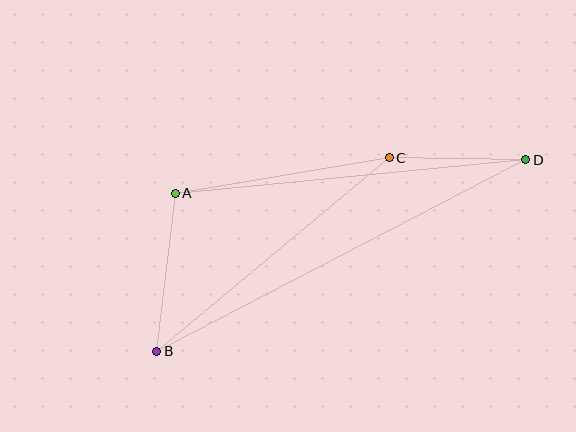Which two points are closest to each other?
Points C and D are closest to each other.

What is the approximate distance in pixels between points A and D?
The distance between A and D is approximately 352 pixels.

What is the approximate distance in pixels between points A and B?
The distance between A and B is approximately 159 pixels.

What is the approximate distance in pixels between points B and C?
The distance between B and C is approximately 303 pixels.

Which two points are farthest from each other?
Points B and D are farthest from each other.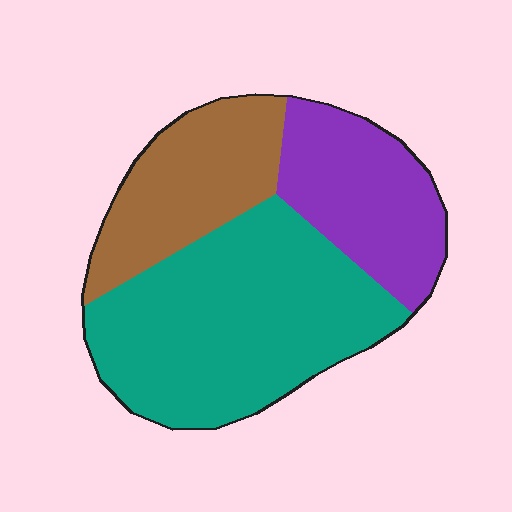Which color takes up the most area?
Teal, at roughly 50%.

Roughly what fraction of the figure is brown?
Brown takes up about one quarter (1/4) of the figure.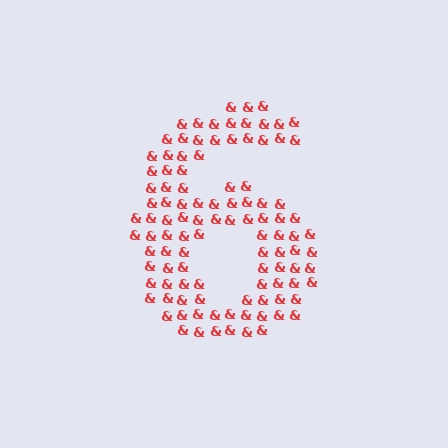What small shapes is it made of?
It is made of small ampersands.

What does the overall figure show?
The overall figure shows the digit 6.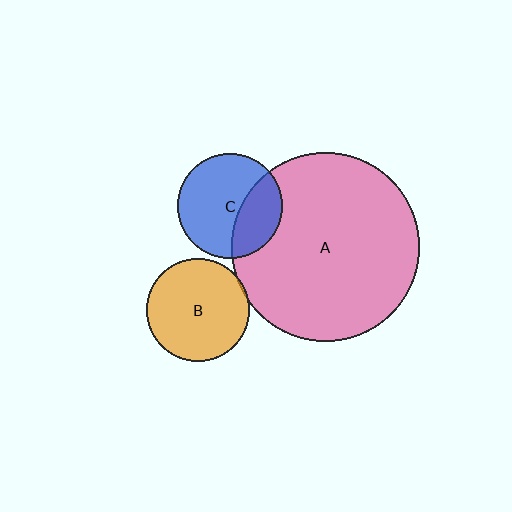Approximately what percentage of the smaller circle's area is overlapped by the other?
Approximately 5%.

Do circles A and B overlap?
Yes.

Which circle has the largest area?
Circle A (pink).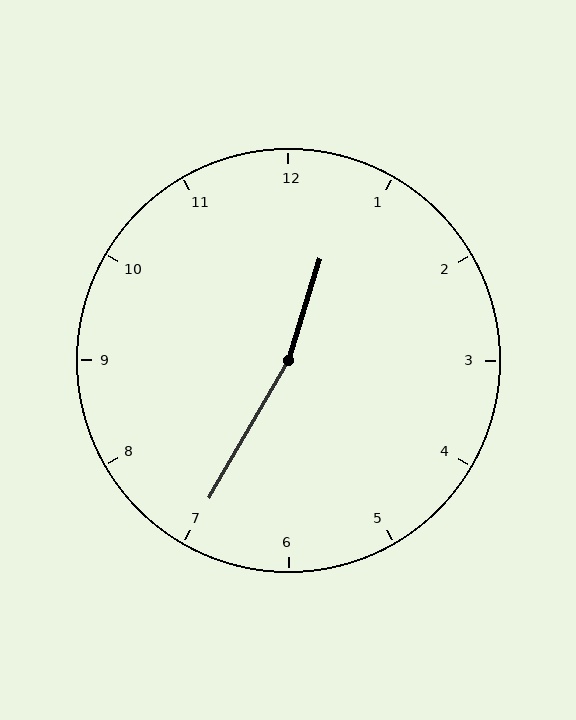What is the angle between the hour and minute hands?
Approximately 168 degrees.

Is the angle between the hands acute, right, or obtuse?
It is obtuse.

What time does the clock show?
12:35.